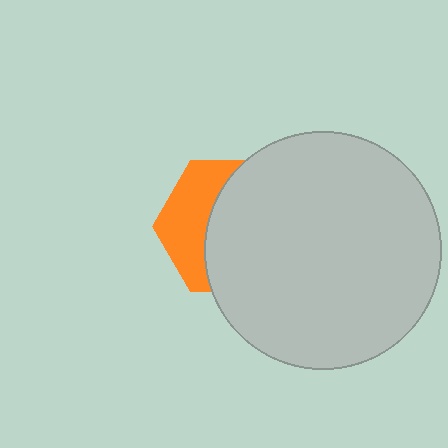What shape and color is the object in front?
The object in front is a light gray circle.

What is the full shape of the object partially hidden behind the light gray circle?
The partially hidden object is an orange hexagon.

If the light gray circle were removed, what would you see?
You would see the complete orange hexagon.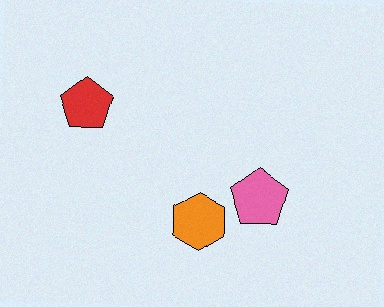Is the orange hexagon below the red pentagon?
Yes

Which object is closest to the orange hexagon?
The pink pentagon is closest to the orange hexagon.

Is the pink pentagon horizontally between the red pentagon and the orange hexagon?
No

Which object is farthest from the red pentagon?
The pink pentagon is farthest from the red pentagon.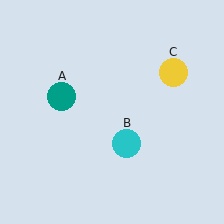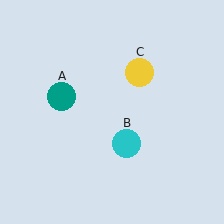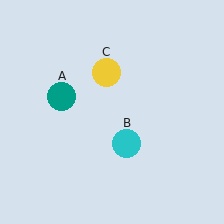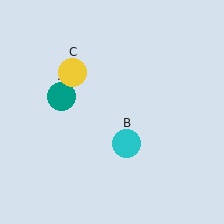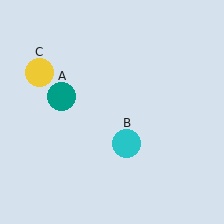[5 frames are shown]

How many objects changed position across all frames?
1 object changed position: yellow circle (object C).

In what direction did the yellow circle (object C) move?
The yellow circle (object C) moved left.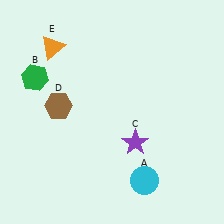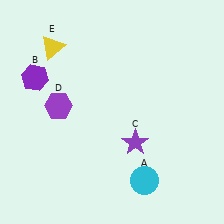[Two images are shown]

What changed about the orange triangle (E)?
In Image 1, E is orange. In Image 2, it changed to yellow.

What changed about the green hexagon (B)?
In Image 1, B is green. In Image 2, it changed to purple.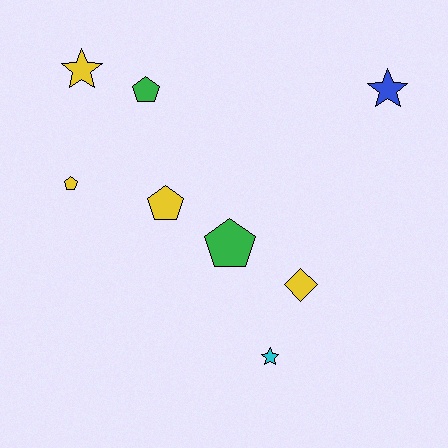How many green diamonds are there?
There are no green diamonds.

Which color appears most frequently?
Yellow, with 4 objects.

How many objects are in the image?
There are 8 objects.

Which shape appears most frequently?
Pentagon, with 4 objects.